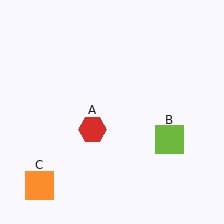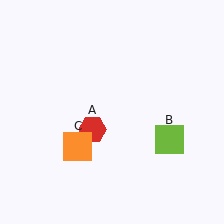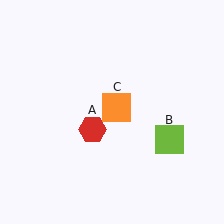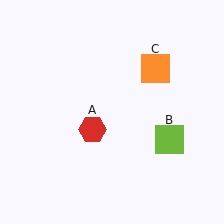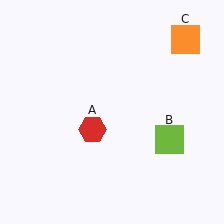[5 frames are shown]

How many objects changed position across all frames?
1 object changed position: orange square (object C).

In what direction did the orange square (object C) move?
The orange square (object C) moved up and to the right.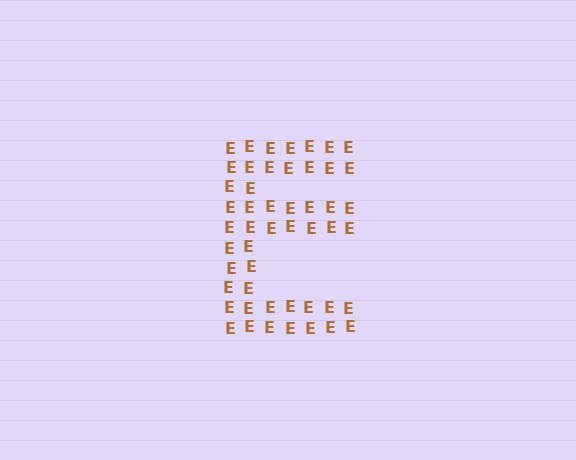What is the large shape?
The large shape is the letter E.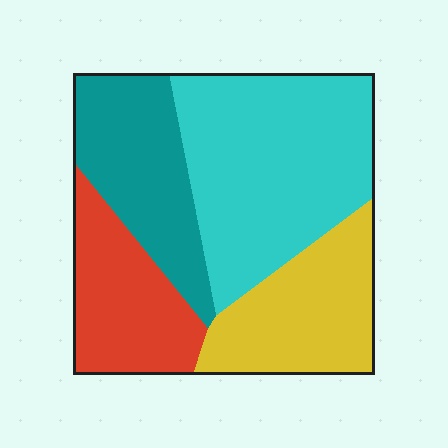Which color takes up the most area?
Cyan, at roughly 40%.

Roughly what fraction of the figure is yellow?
Yellow takes up about one fifth (1/5) of the figure.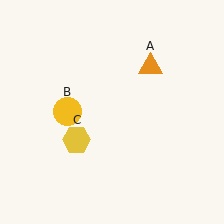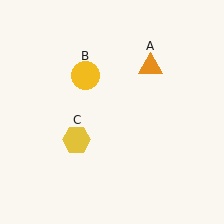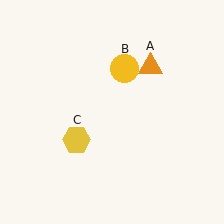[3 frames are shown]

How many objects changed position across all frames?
1 object changed position: yellow circle (object B).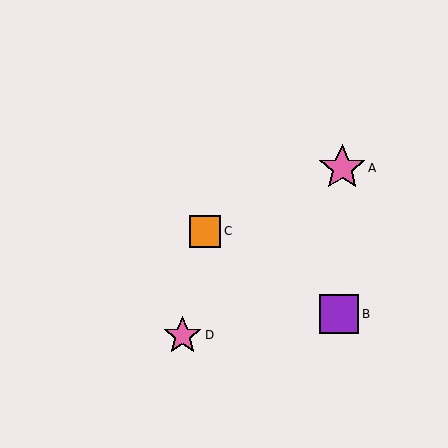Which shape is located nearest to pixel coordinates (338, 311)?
The purple square (labeled B) at (339, 314) is nearest to that location.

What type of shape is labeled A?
Shape A is a pink star.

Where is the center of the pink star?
The center of the pink star is at (342, 168).